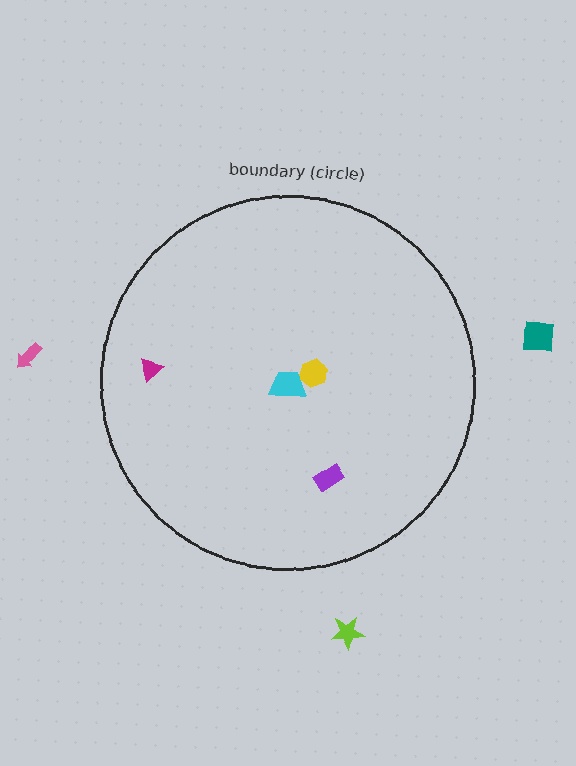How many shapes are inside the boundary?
4 inside, 3 outside.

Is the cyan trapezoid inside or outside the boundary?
Inside.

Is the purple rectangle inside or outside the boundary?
Inside.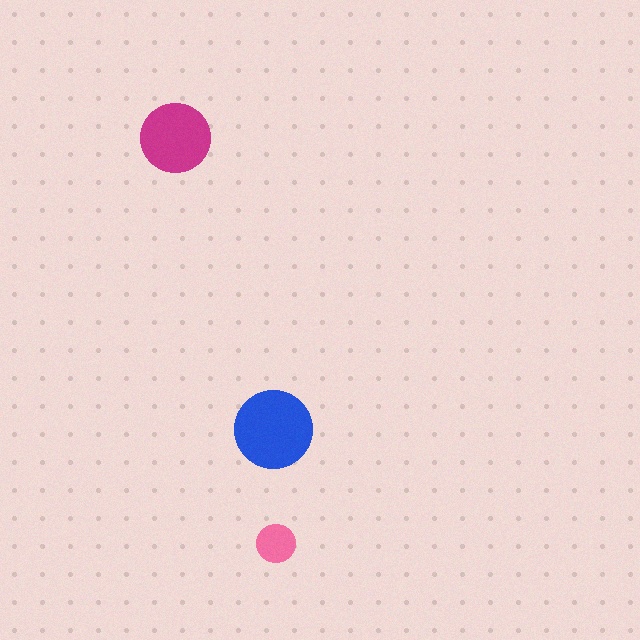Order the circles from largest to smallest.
the blue one, the magenta one, the pink one.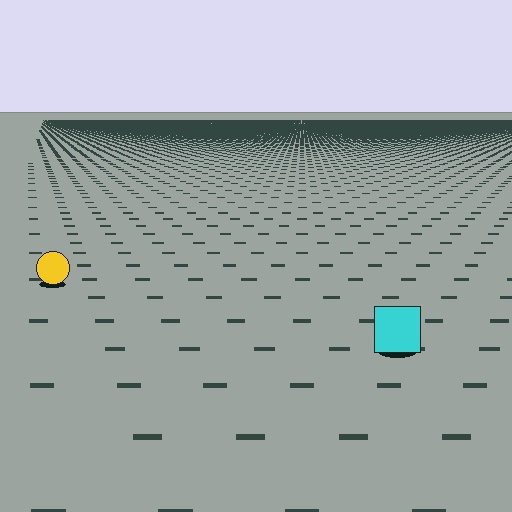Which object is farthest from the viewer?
The yellow circle is farthest from the viewer. It appears smaller and the ground texture around it is denser.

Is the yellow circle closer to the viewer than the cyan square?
No. The cyan square is closer — you can tell from the texture gradient: the ground texture is coarser near it.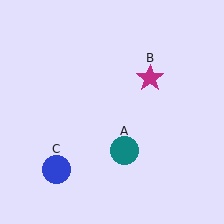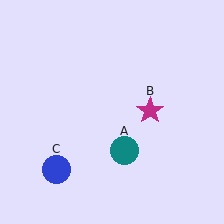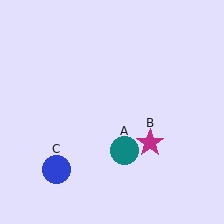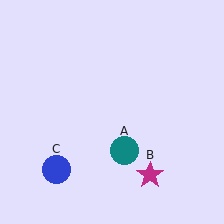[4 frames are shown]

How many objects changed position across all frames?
1 object changed position: magenta star (object B).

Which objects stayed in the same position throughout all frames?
Teal circle (object A) and blue circle (object C) remained stationary.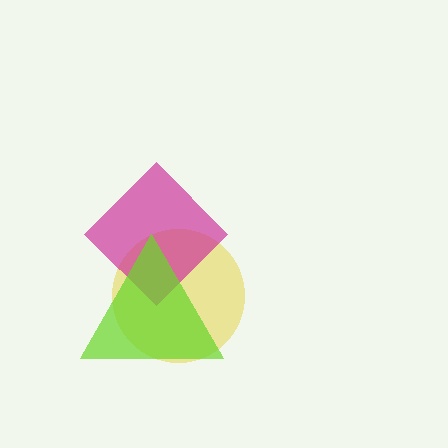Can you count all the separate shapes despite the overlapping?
Yes, there are 3 separate shapes.